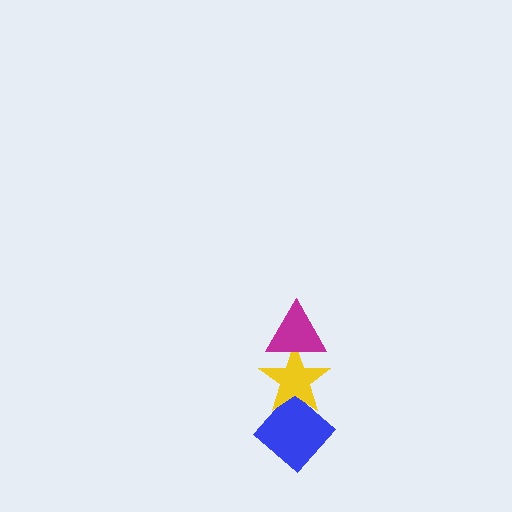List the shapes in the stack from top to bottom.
From top to bottom: the magenta triangle, the yellow star, the blue diamond.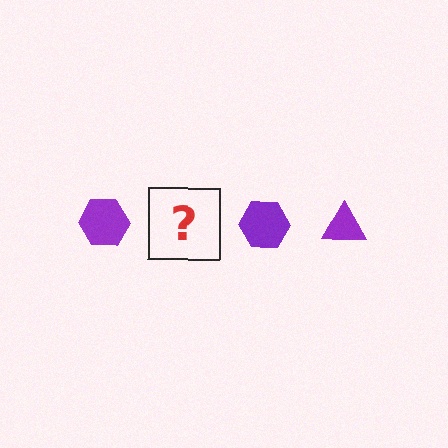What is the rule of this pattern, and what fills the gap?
The rule is that the pattern cycles through hexagon, triangle shapes in purple. The gap should be filled with a purple triangle.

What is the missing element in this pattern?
The missing element is a purple triangle.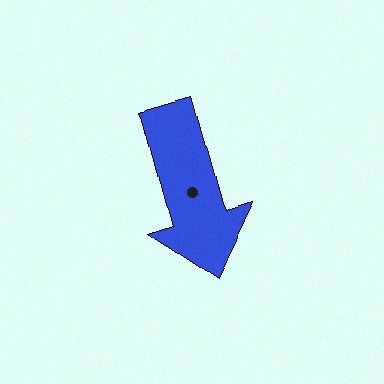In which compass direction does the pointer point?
South.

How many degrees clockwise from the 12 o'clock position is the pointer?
Approximately 164 degrees.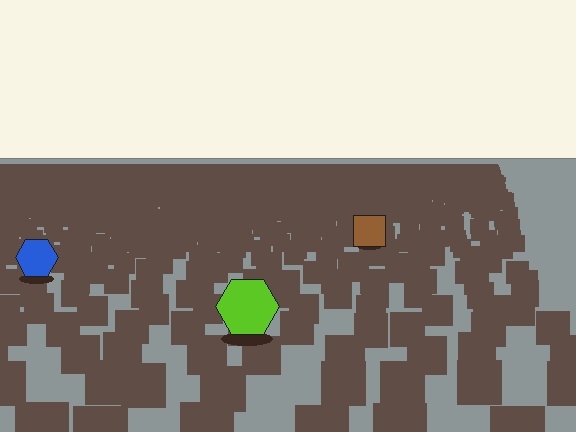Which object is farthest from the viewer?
The brown square is farthest from the viewer. It appears smaller and the ground texture around it is denser.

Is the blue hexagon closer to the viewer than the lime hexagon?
No. The lime hexagon is closer — you can tell from the texture gradient: the ground texture is coarser near it.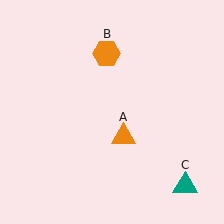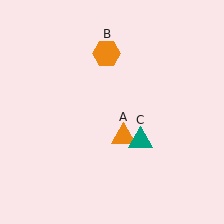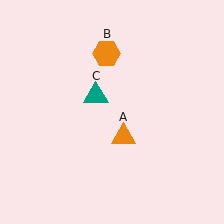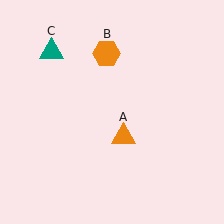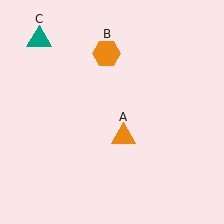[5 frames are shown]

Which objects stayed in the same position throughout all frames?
Orange triangle (object A) and orange hexagon (object B) remained stationary.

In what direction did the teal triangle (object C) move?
The teal triangle (object C) moved up and to the left.